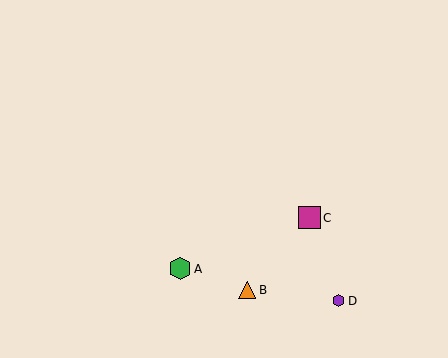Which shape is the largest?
The green hexagon (labeled A) is the largest.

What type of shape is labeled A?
Shape A is a green hexagon.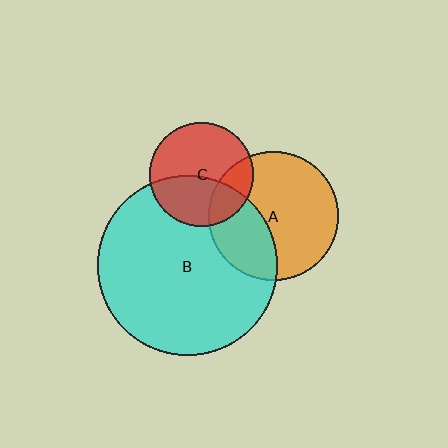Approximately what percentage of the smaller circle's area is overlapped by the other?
Approximately 35%.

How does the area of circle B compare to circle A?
Approximately 1.9 times.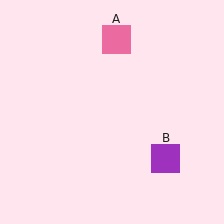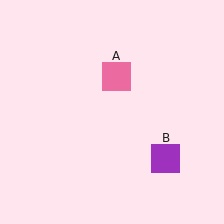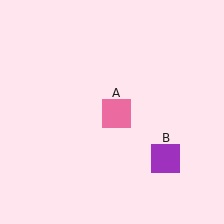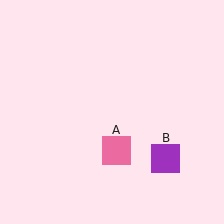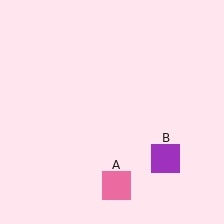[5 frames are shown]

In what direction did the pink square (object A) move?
The pink square (object A) moved down.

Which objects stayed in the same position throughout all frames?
Purple square (object B) remained stationary.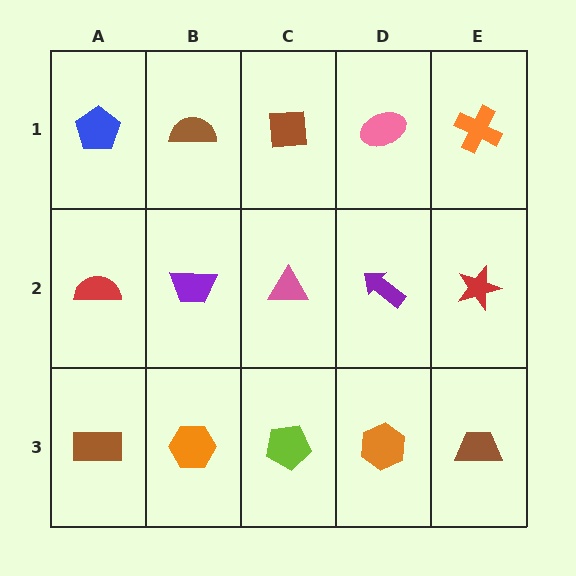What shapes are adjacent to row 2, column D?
A pink ellipse (row 1, column D), an orange hexagon (row 3, column D), a pink triangle (row 2, column C), a red star (row 2, column E).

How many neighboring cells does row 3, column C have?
3.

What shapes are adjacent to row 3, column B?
A purple trapezoid (row 2, column B), a brown rectangle (row 3, column A), a lime pentagon (row 3, column C).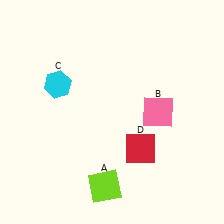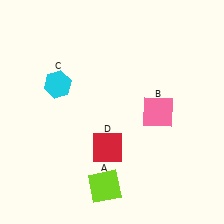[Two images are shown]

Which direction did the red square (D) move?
The red square (D) moved left.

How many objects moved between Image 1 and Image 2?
1 object moved between the two images.